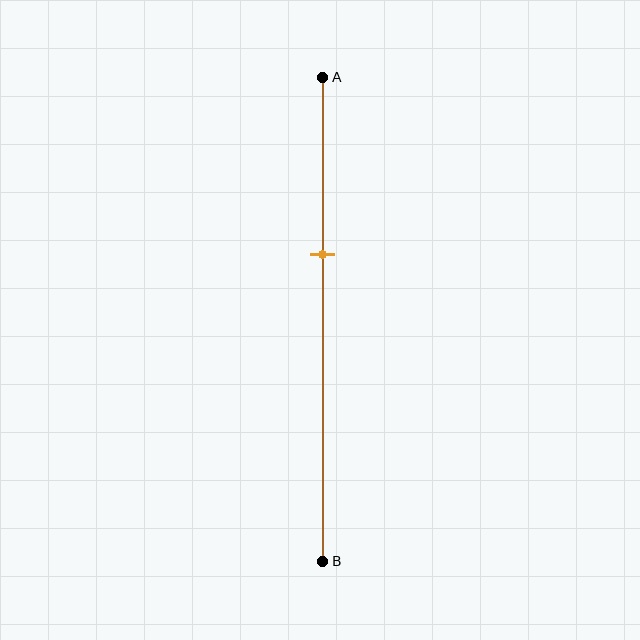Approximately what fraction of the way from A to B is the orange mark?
The orange mark is approximately 35% of the way from A to B.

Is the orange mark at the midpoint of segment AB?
No, the mark is at about 35% from A, not at the 50% midpoint.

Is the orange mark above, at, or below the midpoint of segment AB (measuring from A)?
The orange mark is above the midpoint of segment AB.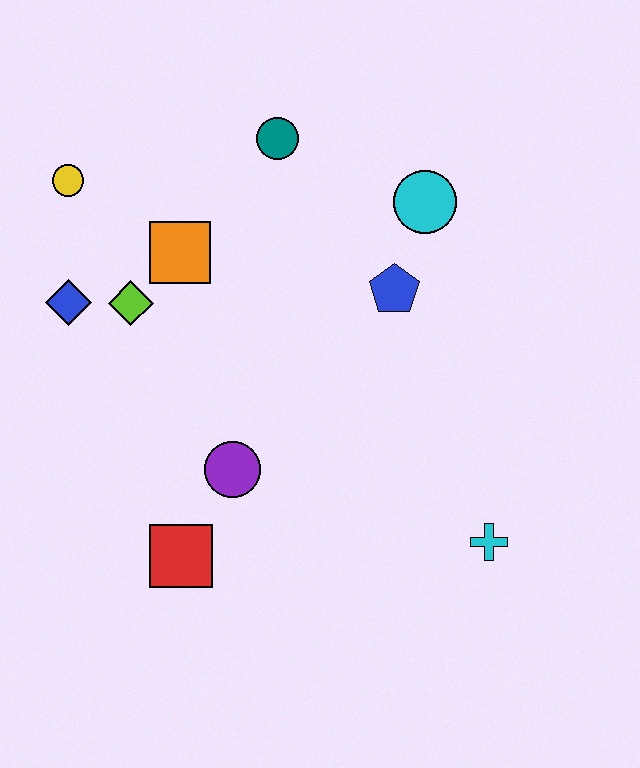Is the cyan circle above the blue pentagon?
Yes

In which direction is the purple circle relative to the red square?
The purple circle is above the red square.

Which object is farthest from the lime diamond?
The cyan cross is farthest from the lime diamond.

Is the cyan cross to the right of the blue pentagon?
Yes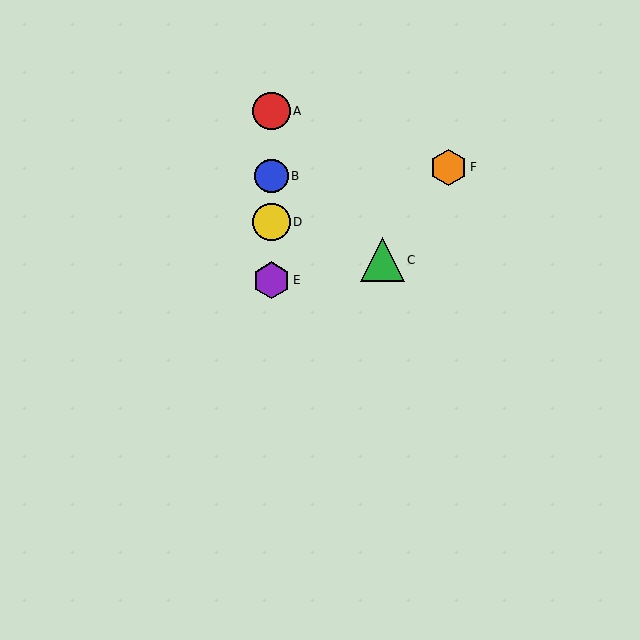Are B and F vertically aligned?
No, B is at x≈271 and F is at x≈448.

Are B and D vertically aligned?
Yes, both are at x≈271.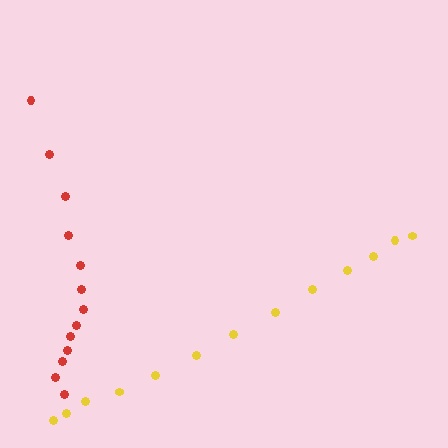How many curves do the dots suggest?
There are 2 distinct paths.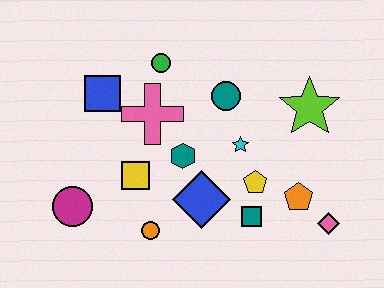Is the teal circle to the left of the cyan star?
Yes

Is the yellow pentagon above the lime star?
No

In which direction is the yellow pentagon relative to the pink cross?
The yellow pentagon is to the right of the pink cross.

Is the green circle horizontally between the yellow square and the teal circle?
Yes